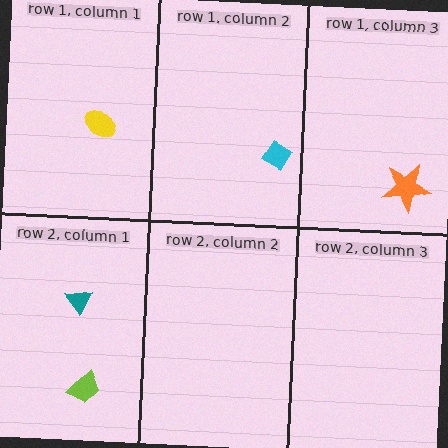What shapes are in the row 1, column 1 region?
The yellow ellipse.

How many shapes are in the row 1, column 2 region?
1.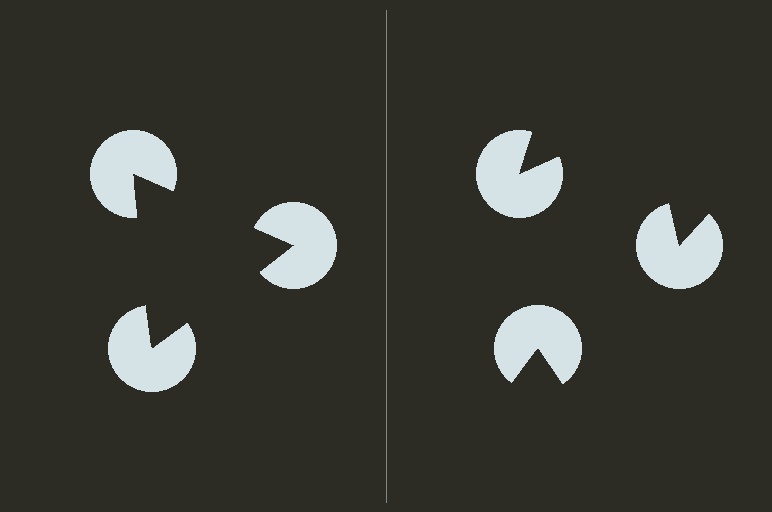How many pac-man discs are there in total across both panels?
6 — 3 on each side.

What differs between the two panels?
The pac-man discs are positioned identically on both sides; only the wedge orientations differ. On the left they align to a triangle; on the right they are misaligned.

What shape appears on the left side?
An illusory triangle.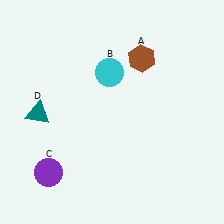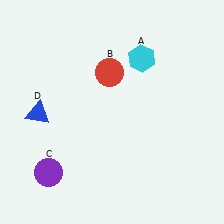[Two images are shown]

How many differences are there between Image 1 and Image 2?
There are 3 differences between the two images.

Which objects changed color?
A changed from brown to cyan. B changed from cyan to red. D changed from teal to blue.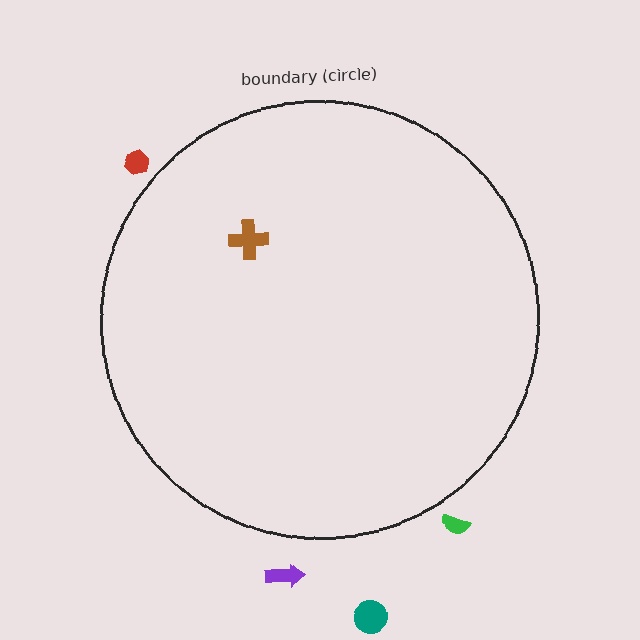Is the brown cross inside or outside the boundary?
Inside.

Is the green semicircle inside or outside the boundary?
Outside.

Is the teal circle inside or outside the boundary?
Outside.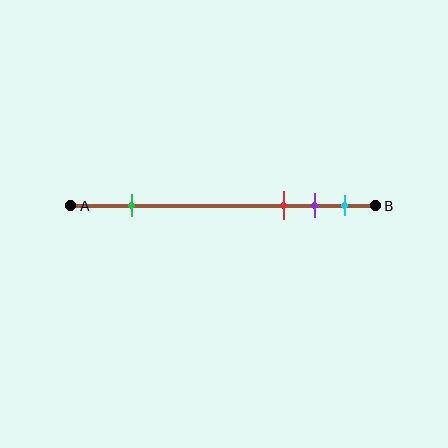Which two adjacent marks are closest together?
The purple and cyan marks are the closest adjacent pair.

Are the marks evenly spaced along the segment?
No, the marks are not evenly spaced.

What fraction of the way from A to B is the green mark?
The green mark is approximately 20% (0.2) of the way from A to B.